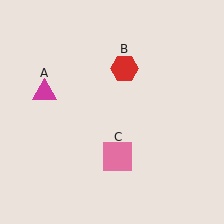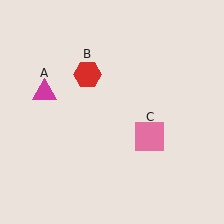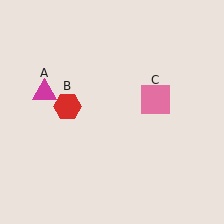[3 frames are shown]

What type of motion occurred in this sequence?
The red hexagon (object B), pink square (object C) rotated counterclockwise around the center of the scene.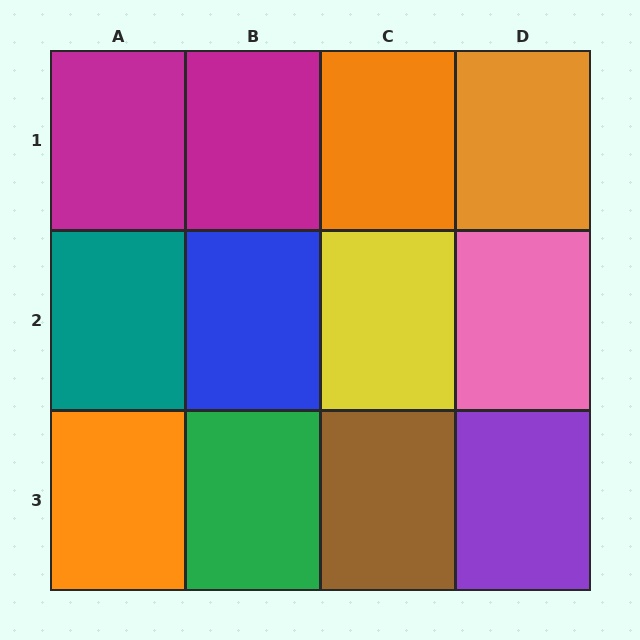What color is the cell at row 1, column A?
Magenta.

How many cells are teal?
1 cell is teal.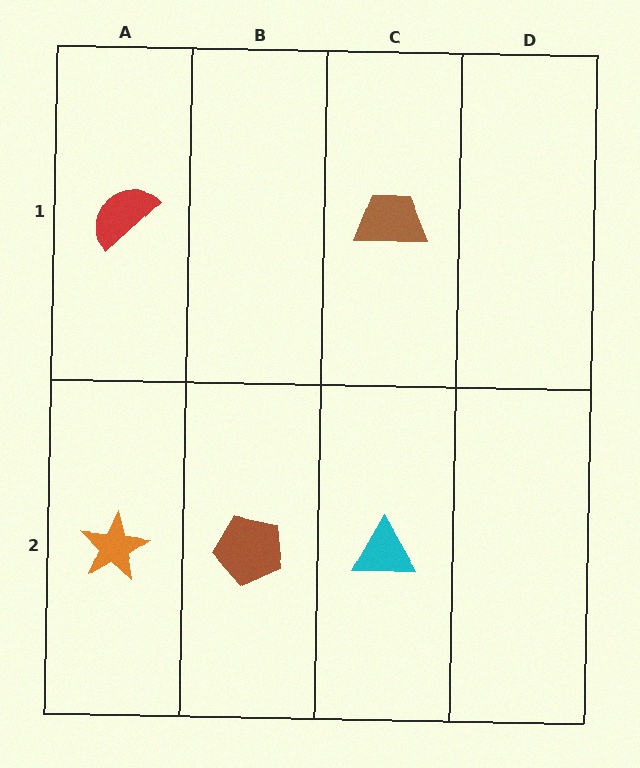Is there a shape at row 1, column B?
No, that cell is empty.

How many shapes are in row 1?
2 shapes.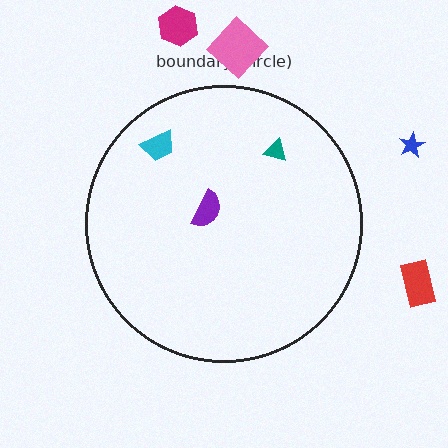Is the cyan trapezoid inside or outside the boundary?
Inside.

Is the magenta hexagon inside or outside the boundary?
Outside.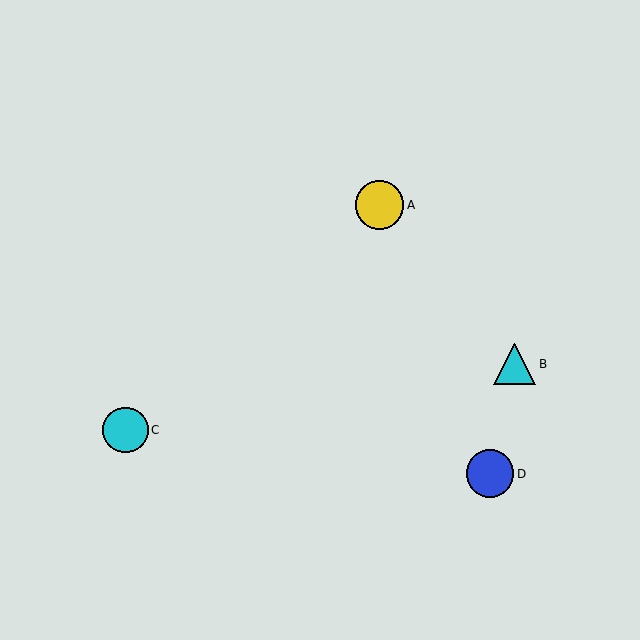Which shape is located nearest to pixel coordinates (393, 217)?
The yellow circle (labeled A) at (379, 205) is nearest to that location.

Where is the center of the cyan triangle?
The center of the cyan triangle is at (515, 364).